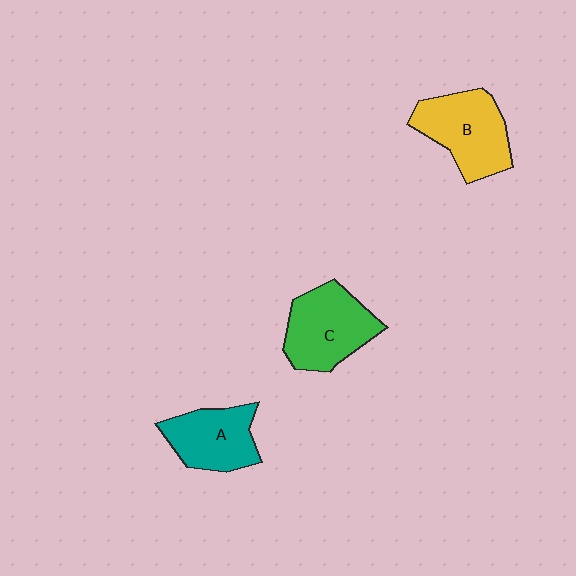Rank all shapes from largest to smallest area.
From largest to smallest: B (yellow), C (green), A (teal).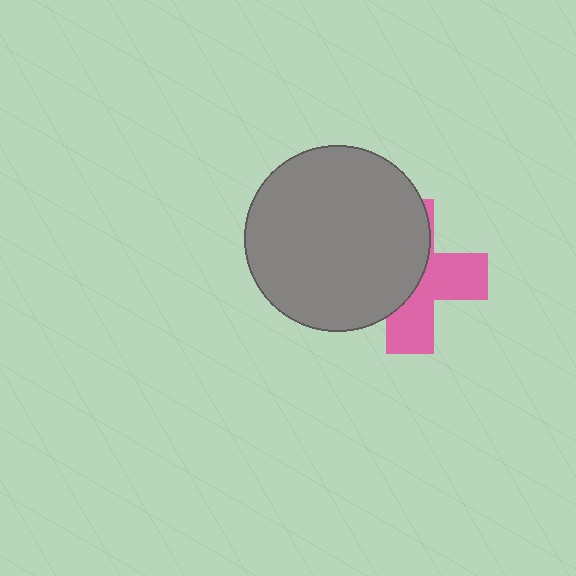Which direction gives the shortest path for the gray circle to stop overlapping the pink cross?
Moving left gives the shortest separation.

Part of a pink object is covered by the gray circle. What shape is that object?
It is a cross.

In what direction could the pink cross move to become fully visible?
The pink cross could move right. That would shift it out from behind the gray circle entirely.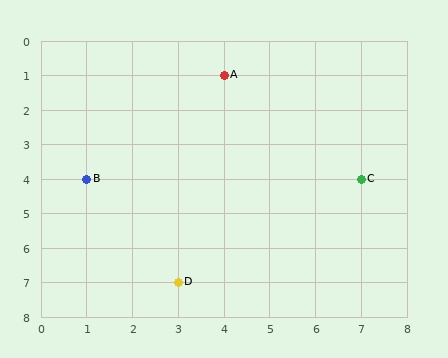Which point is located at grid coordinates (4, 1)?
Point A is at (4, 1).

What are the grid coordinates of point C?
Point C is at grid coordinates (7, 4).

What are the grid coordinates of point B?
Point B is at grid coordinates (1, 4).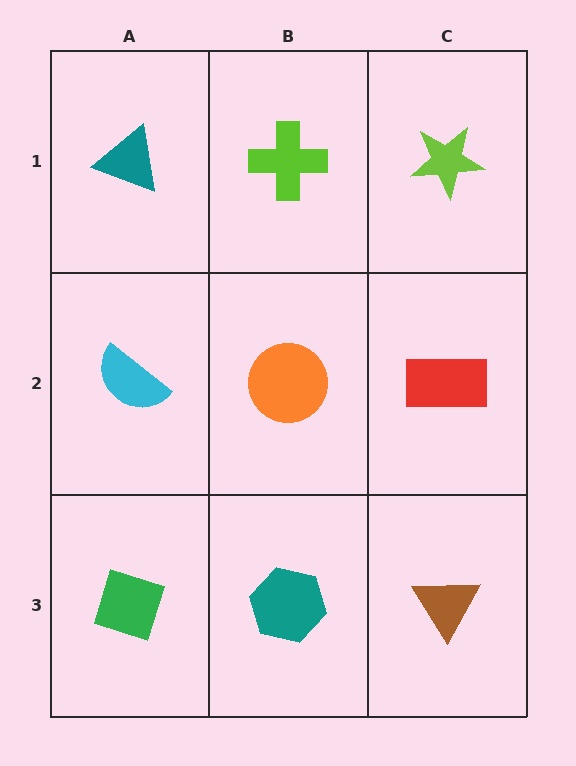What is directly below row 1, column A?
A cyan semicircle.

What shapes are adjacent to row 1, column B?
An orange circle (row 2, column B), a teal triangle (row 1, column A), a lime star (row 1, column C).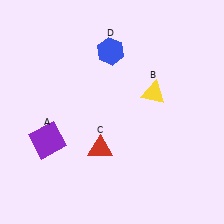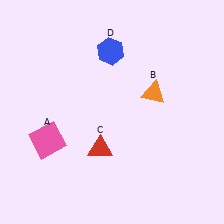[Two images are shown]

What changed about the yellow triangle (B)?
In Image 1, B is yellow. In Image 2, it changed to orange.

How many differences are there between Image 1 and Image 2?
There are 2 differences between the two images.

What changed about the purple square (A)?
In Image 1, A is purple. In Image 2, it changed to pink.